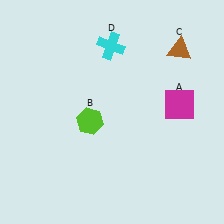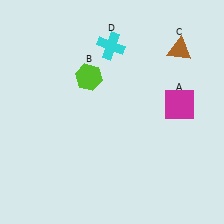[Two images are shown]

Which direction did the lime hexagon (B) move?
The lime hexagon (B) moved up.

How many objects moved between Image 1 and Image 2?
1 object moved between the two images.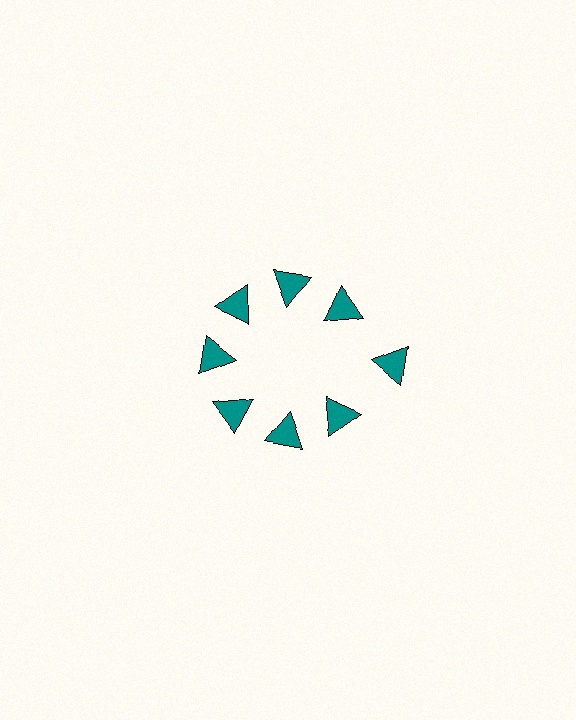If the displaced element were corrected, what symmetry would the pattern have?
It would have 8-fold rotational symmetry — the pattern would map onto itself every 45 degrees.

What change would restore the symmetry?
The symmetry would be restored by moving it inward, back onto the ring so that all 8 triangles sit at equal angles and equal distance from the center.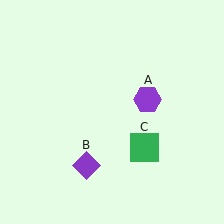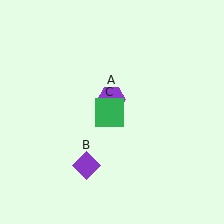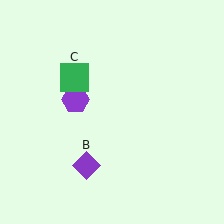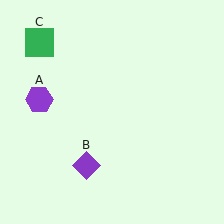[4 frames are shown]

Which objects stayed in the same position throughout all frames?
Purple diamond (object B) remained stationary.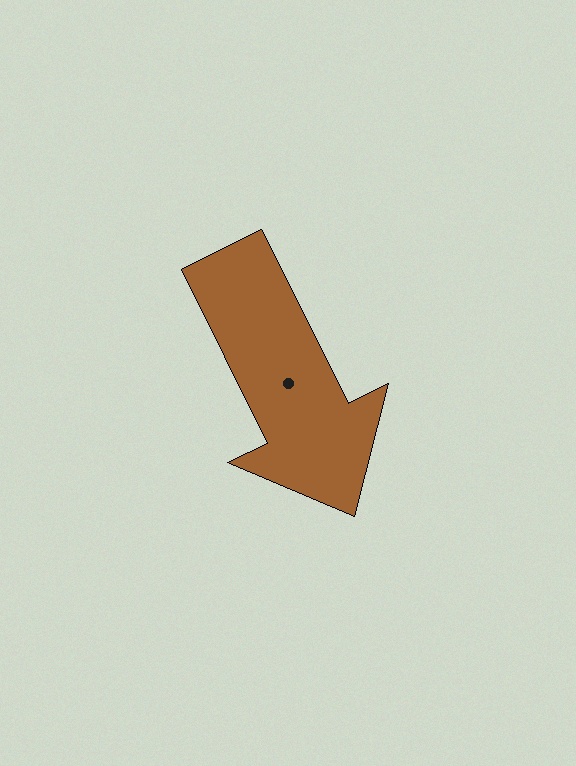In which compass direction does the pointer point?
Southeast.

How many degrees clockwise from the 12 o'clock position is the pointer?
Approximately 154 degrees.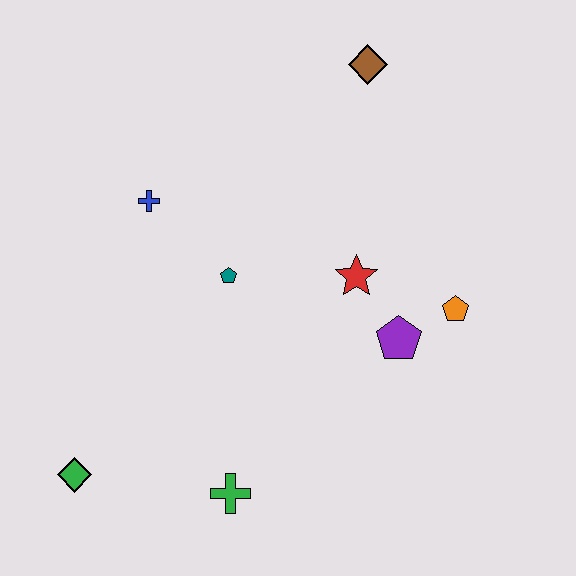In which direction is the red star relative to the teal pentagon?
The red star is to the right of the teal pentagon.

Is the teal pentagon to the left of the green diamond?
No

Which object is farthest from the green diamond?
The brown diamond is farthest from the green diamond.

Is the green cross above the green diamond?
No